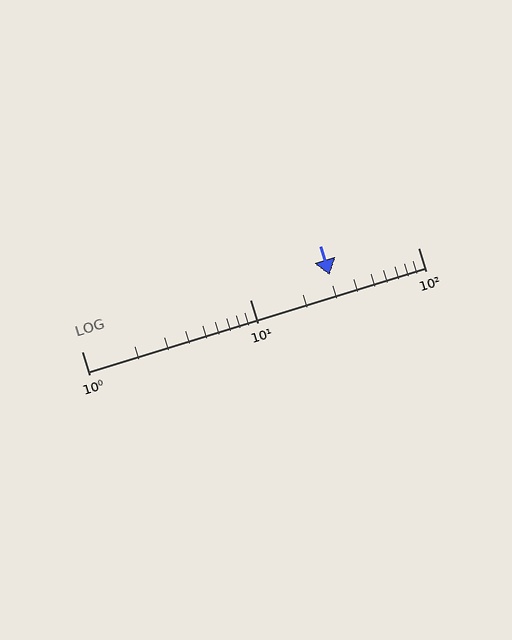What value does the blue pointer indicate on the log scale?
The pointer indicates approximately 30.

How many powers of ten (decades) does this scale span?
The scale spans 2 decades, from 1 to 100.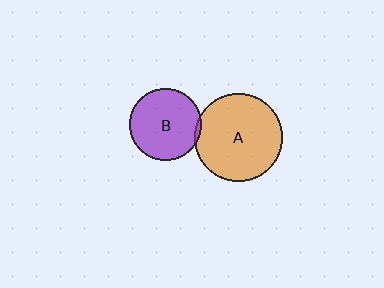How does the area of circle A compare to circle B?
Approximately 1.5 times.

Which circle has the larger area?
Circle A (orange).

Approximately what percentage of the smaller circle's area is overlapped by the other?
Approximately 5%.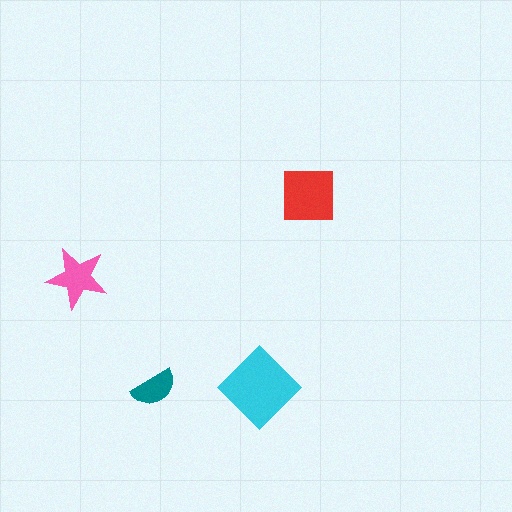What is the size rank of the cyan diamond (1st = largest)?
1st.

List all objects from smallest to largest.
The teal semicircle, the pink star, the red square, the cyan diamond.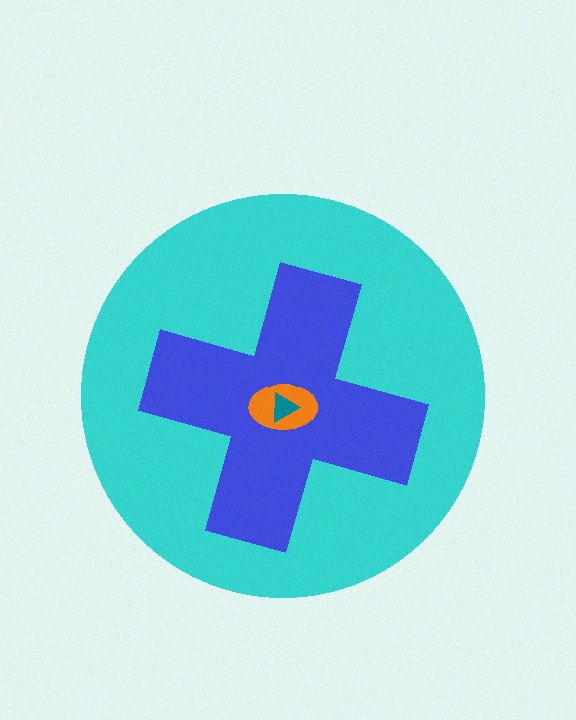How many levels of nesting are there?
4.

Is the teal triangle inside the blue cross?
Yes.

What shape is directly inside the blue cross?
The orange ellipse.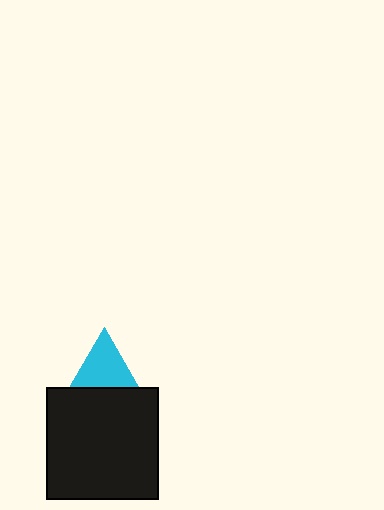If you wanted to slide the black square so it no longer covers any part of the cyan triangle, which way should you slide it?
Slide it down — that is the most direct way to separate the two shapes.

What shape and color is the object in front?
The object in front is a black square.